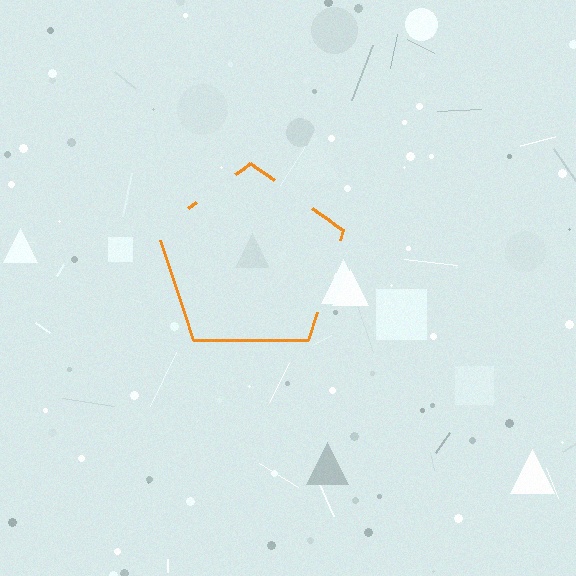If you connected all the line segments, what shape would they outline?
They would outline a pentagon.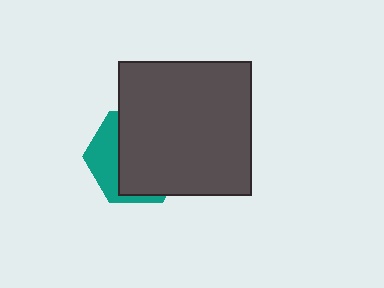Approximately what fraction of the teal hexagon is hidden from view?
Roughly 68% of the teal hexagon is hidden behind the dark gray square.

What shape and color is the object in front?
The object in front is a dark gray square.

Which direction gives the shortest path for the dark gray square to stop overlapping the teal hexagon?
Moving toward the upper-right gives the shortest separation.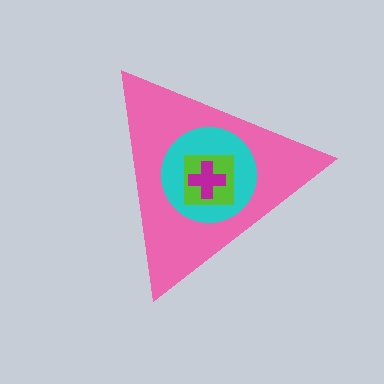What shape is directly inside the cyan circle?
The lime square.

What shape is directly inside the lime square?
The magenta cross.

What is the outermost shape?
The pink triangle.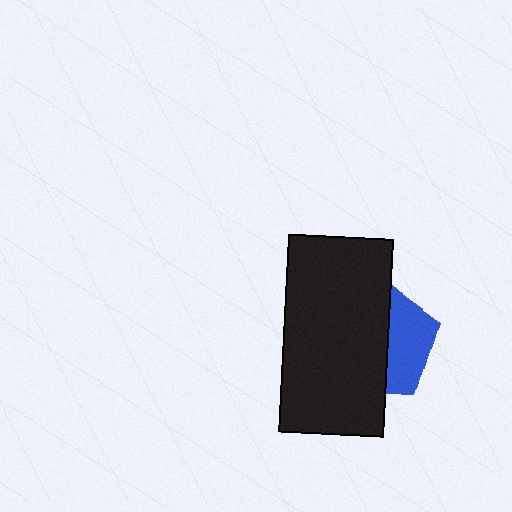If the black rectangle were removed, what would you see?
You would see the complete blue pentagon.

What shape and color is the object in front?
The object in front is a black rectangle.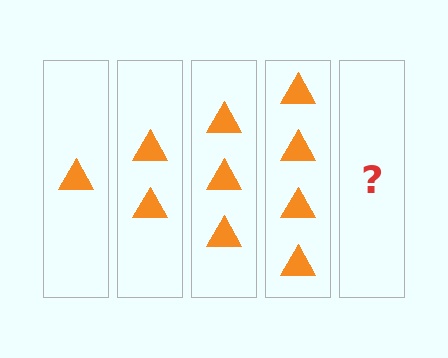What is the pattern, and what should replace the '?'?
The pattern is that each step adds one more triangle. The '?' should be 5 triangles.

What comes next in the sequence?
The next element should be 5 triangles.